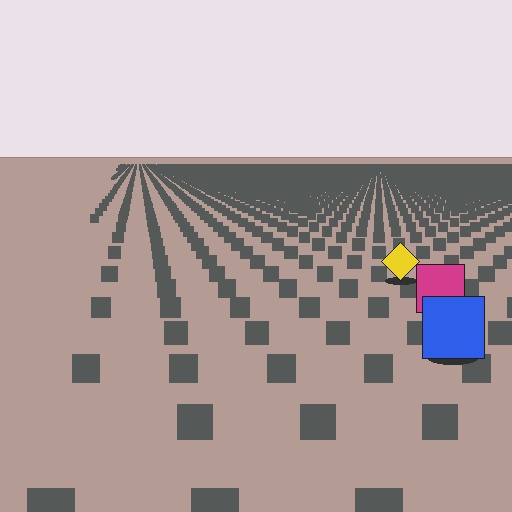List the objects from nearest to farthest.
From nearest to farthest: the blue square, the magenta square, the yellow diamond.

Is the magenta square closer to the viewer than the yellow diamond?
Yes. The magenta square is closer — you can tell from the texture gradient: the ground texture is coarser near it.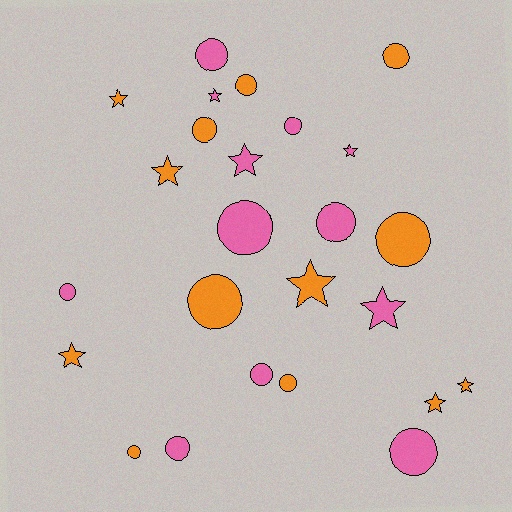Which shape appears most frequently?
Circle, with 15 objects.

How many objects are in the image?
There are 25 objects.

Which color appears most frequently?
Orange, with 13 objects.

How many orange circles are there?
There are 7 orange circles.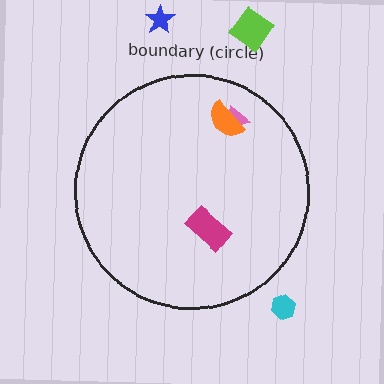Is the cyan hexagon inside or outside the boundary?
Outside.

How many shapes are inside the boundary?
3 inside, 3 outside.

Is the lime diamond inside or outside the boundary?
Outside.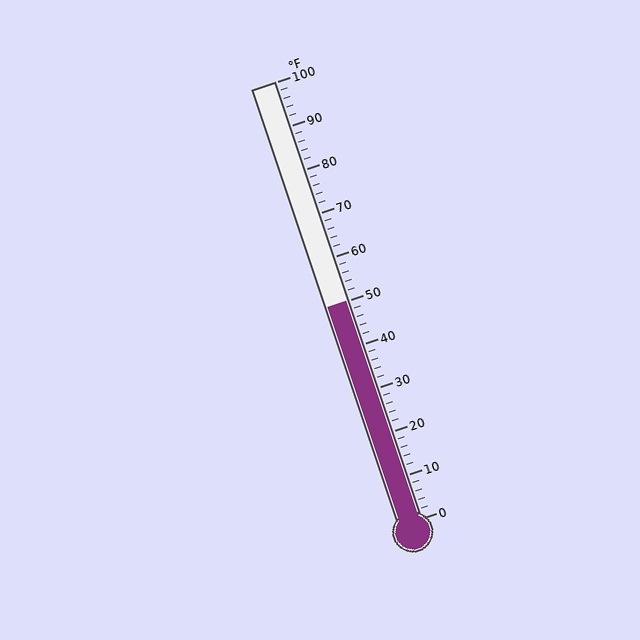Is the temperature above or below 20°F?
The temperature is above 20°F.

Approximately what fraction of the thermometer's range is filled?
The thermometer is filled to approximately 50% of its range.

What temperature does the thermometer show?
The thermometer shows approximately 50°F.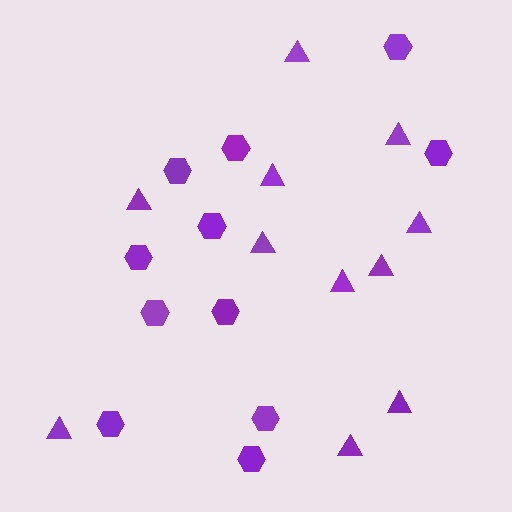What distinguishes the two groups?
There are 2 groups: one group of triangles (11) and one group of hexagons (11).